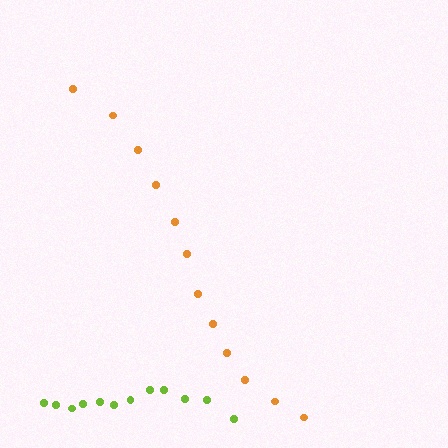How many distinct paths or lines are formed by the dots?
There are 2 distinct paths.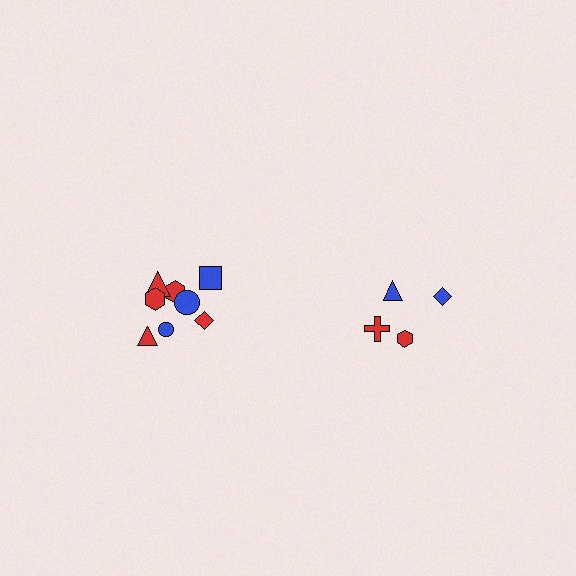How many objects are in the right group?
There are 4 objects.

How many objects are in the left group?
There are 8 objects.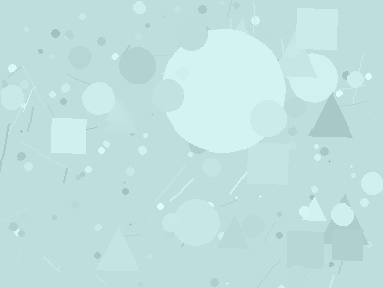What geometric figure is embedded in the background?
A circle is embedded in the background.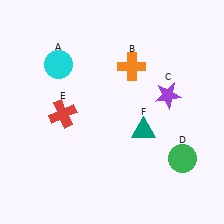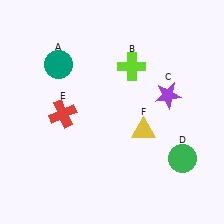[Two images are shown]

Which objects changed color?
A changed from cyan to teal. B changed from orange to lime. F changed from teal to yellow.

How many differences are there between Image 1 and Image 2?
There are 3 differences between the two images.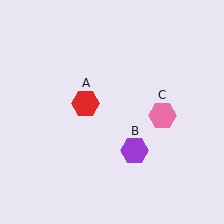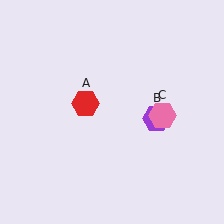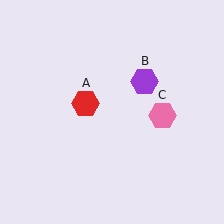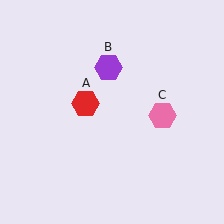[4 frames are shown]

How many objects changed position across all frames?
1 object changed position: purple hexagon (object B).